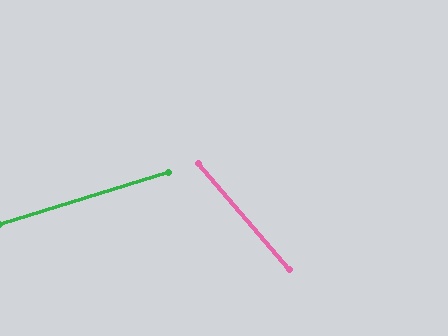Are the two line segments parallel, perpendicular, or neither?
Neither parallel nor perpendicular — they differ by about 67°.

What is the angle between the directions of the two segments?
Approximately 67 degrees.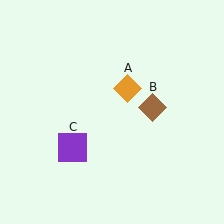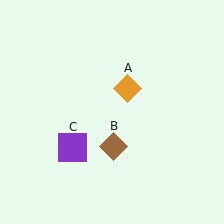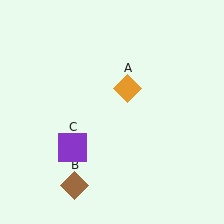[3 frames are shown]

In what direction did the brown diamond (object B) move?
The brown diamond (object B) moved down and to the left.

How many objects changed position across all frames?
1 object changed position: brown diamond (object B).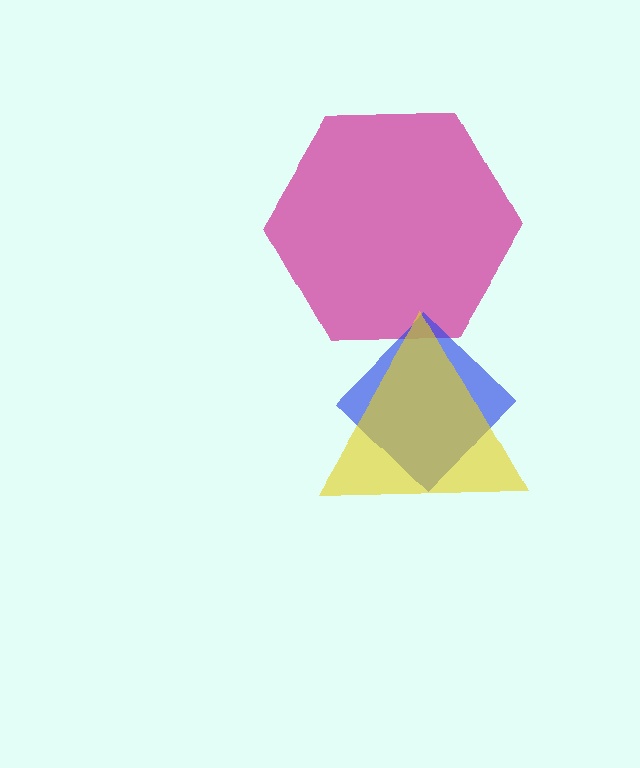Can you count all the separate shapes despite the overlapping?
Yes, there are 3 separate shapes.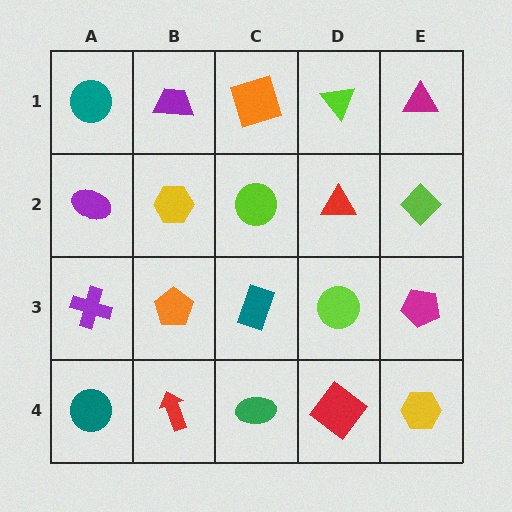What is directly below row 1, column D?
A red triangle.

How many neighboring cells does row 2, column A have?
3.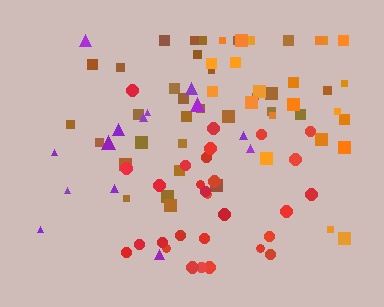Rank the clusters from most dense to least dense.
brown, red, orange, purple.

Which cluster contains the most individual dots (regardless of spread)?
Brown (31).